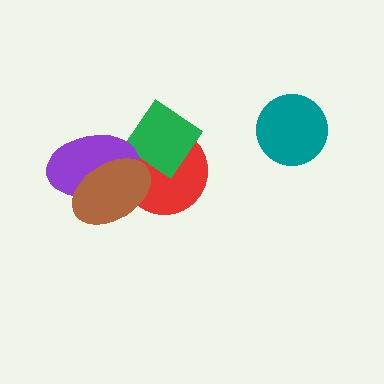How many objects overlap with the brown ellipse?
2 objects overlap with the brown ellipse.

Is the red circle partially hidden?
Yes, it is partially covered by another shape.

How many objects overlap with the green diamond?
1 object overlaps with the green diamond.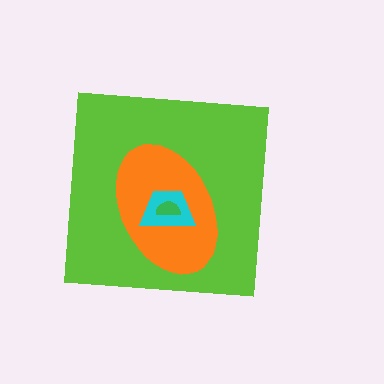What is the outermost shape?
The lime square.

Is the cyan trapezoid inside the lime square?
Yes.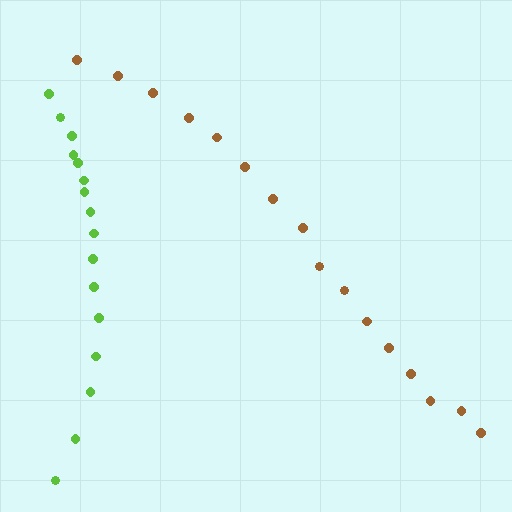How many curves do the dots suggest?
There are 2 distinct paths.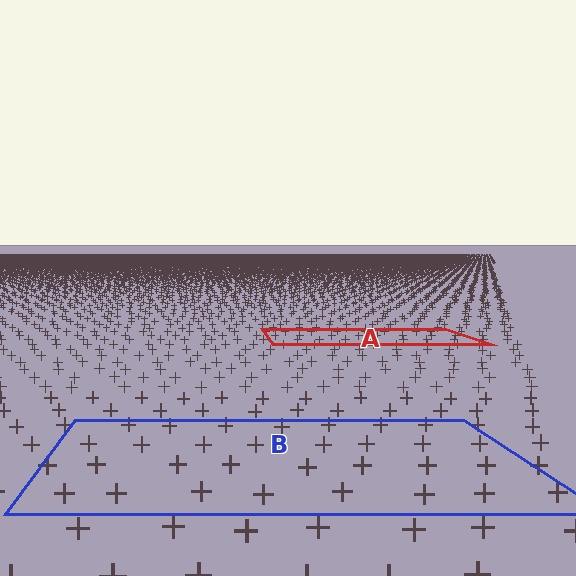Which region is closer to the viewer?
Region B is closer. The texture elements there are larger and more spread out.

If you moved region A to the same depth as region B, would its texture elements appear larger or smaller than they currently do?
They would appear larger. At a closer depth, the same texture elements are projected at a bigger on-screen size.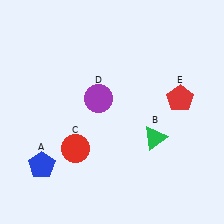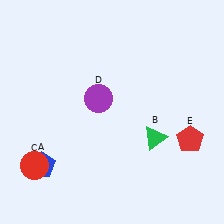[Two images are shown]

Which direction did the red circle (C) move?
The red circle (C) moved left.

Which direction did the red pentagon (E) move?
The red pentagon (E) moved down.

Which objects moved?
The objects that moved are: the red circle (C), the red pentagon (E).